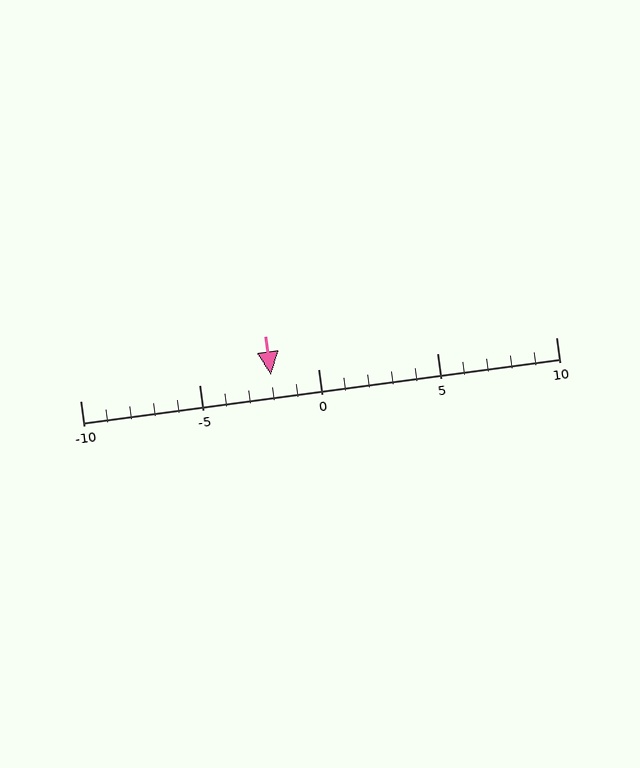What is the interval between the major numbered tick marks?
The major tick marks are spaced 5 units apart.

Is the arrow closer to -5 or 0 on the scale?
The arrow is closer to 0.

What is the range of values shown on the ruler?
The ruler shows values from -10 to 10.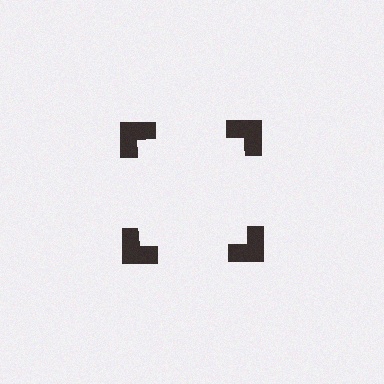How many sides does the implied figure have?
4 sides.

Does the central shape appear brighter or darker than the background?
It typically appears slightly brighter than the background, even though no actual brightness change is drawn.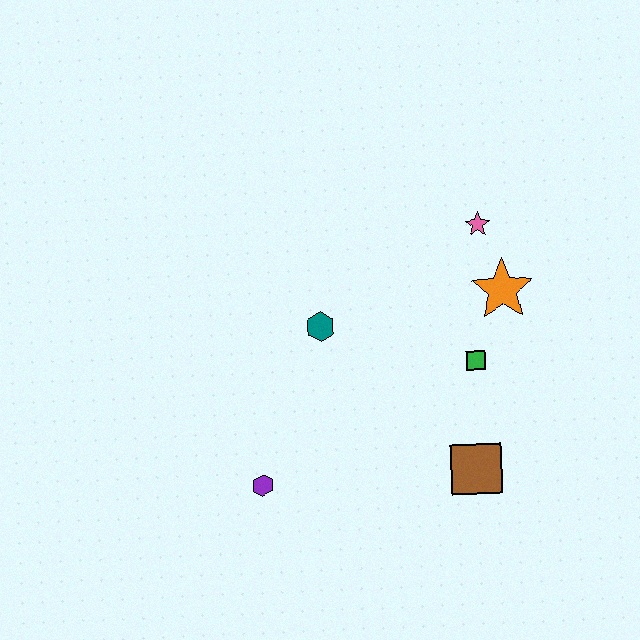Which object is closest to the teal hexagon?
The green square is closest to the teal hexagon.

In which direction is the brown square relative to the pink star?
The brown square is below the pink star.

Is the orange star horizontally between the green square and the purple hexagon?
No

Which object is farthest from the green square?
The purple hexagon is farthest from the green square.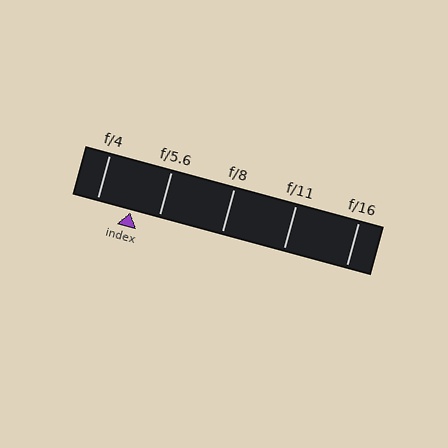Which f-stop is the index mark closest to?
The index mark is closest to f/5.6.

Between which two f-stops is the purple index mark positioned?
The index mark is between f/4 and f/5.6.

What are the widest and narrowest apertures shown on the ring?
The widest aperture shown is f/4 and the narrowest is f/16.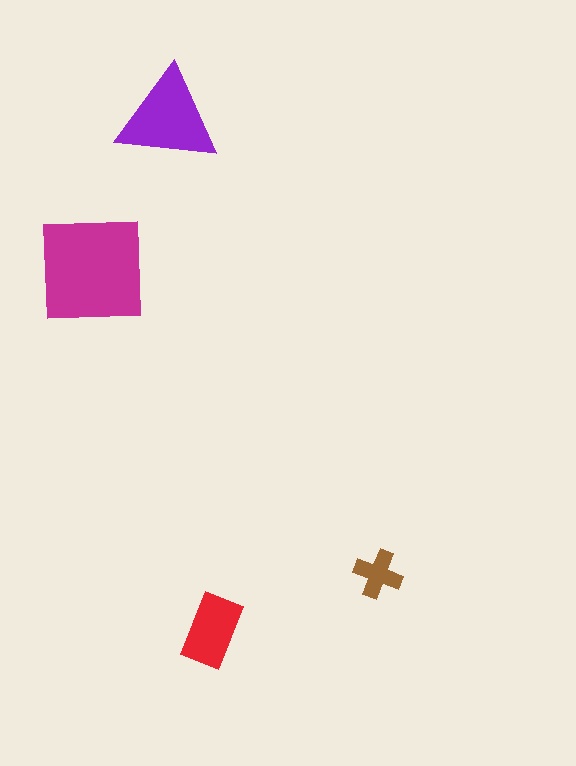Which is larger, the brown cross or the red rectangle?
The red rectangle.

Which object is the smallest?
The brown cross.